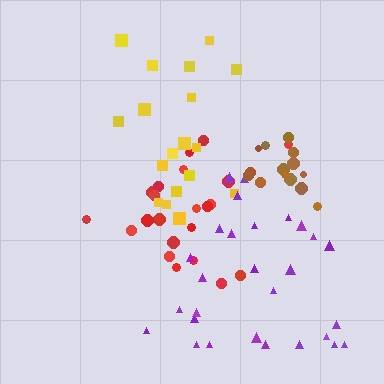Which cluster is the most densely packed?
Brown.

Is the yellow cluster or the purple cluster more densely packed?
Purple.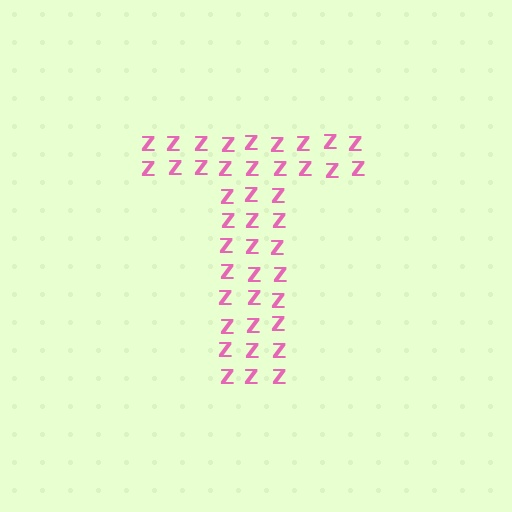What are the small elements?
The small elements are letter Z's.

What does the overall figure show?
The overall figure shows the letter T.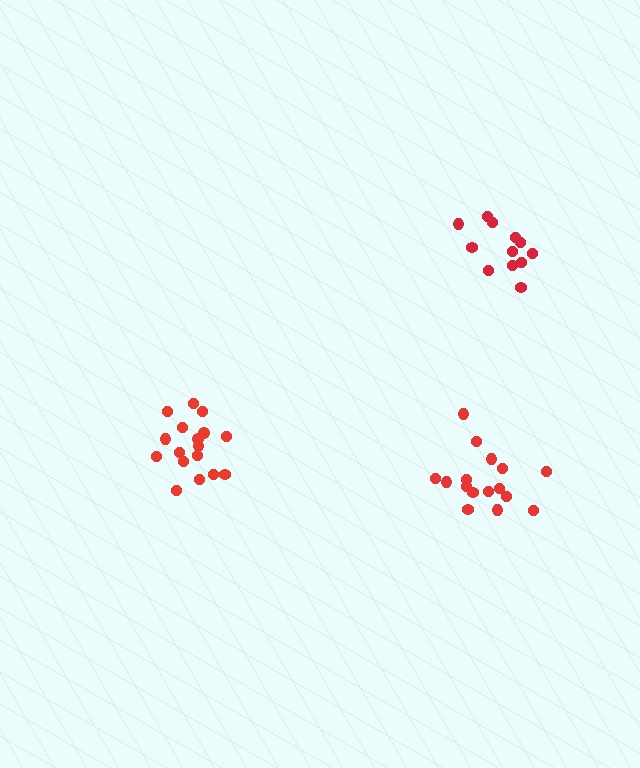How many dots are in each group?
Group 1: 16 dots, Group 2: 12 dots, Group 3: 17 dots (45 total).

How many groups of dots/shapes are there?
There are 3 groups.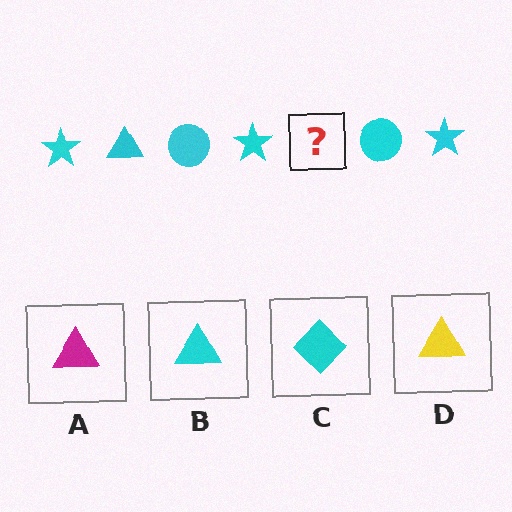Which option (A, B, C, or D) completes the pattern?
B.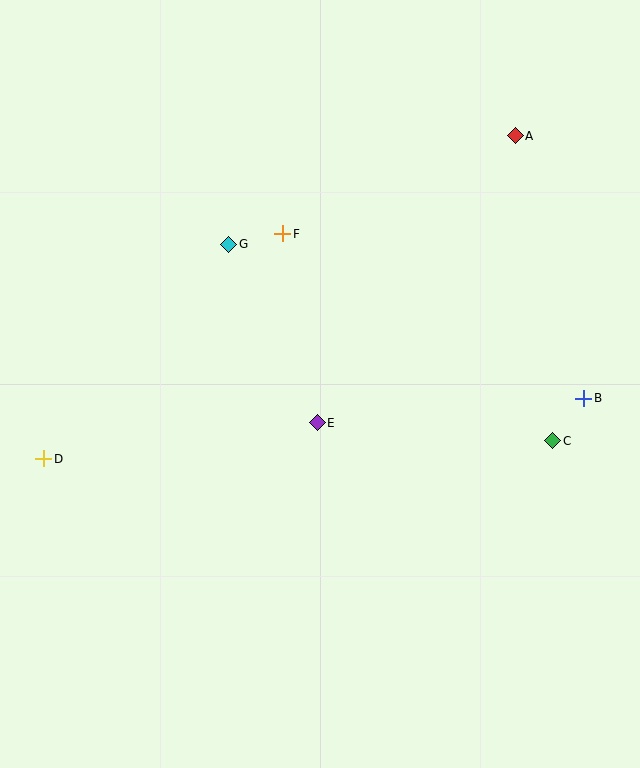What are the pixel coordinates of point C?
Point C is at (553, 441).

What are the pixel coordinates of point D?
Point D is at (44, 459).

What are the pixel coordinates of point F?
Point F is at (283, 234).